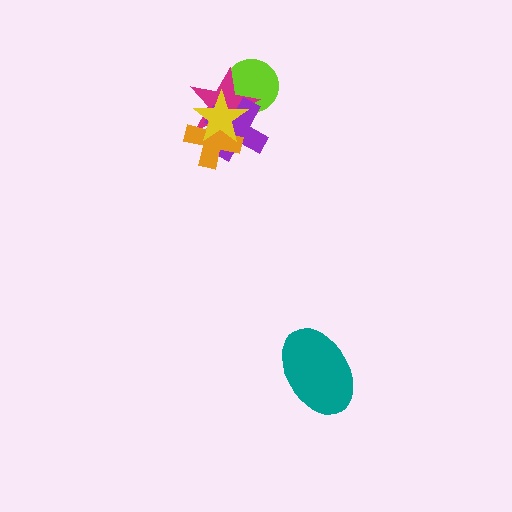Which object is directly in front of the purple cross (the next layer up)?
The orange cross is directly in front of the purple cross.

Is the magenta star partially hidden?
Yes, it is partially covered by another shape.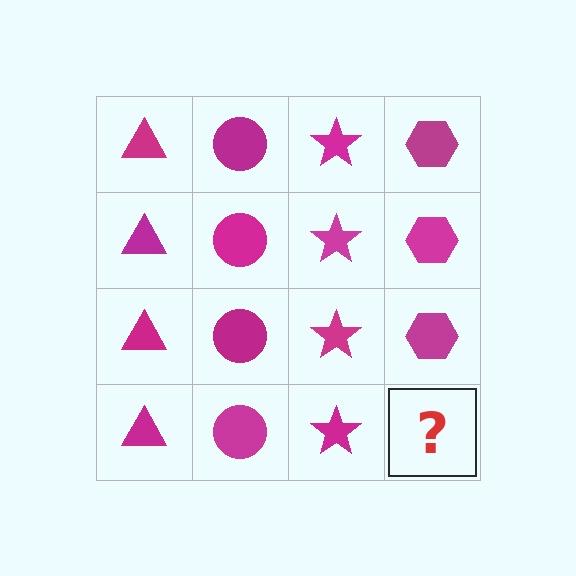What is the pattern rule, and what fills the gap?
The rule is that each column has a consistent shape. The gap should be filled with a magenta hexagon.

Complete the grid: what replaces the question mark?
The question mark should be replaced with a magenta hexagon.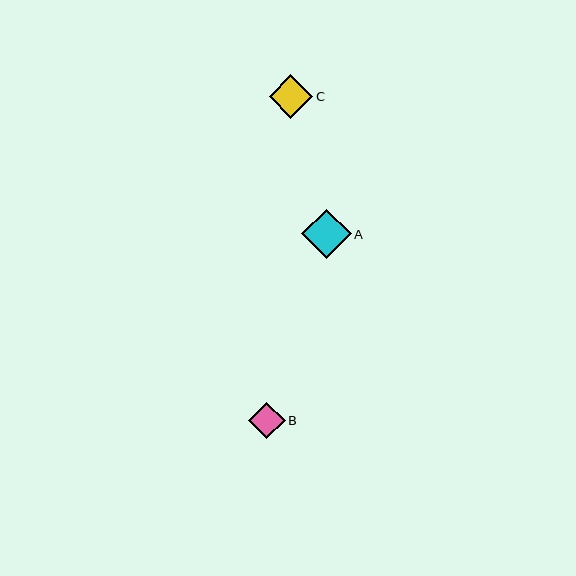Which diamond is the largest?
Diamond A is the largest with a size of approximately 50 pixels.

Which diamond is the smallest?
Diamond B is the smallest with a size of approximately 37 pixels.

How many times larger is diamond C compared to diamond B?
Diamond C is approximately 1.2 times the size of diamond B.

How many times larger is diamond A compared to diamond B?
Diamond A is approximately 1.3 times the size of diamond B.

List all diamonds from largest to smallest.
From largest to smallest: A, C, B.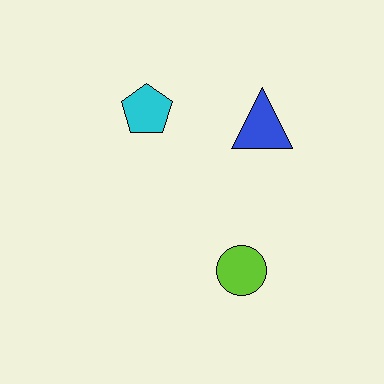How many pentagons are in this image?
There is 1 pentagon.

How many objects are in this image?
There are 3 objects.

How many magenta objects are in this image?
There are no magenta objects.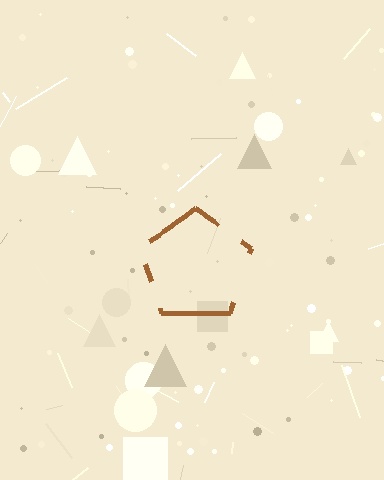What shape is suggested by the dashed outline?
The dashed outline suggests a pentagon.